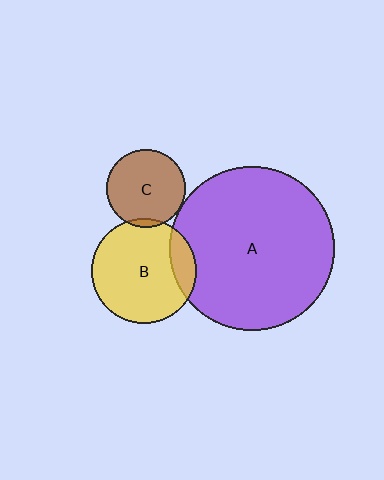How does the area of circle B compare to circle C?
Approximately 1.8 times.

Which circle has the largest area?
Circle A (purple).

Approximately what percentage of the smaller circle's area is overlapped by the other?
Approximately 5%.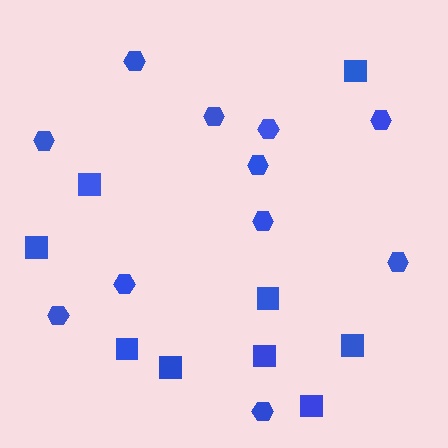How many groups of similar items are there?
There are 2 groups: one group of squares (9) and one group of hexagons (11).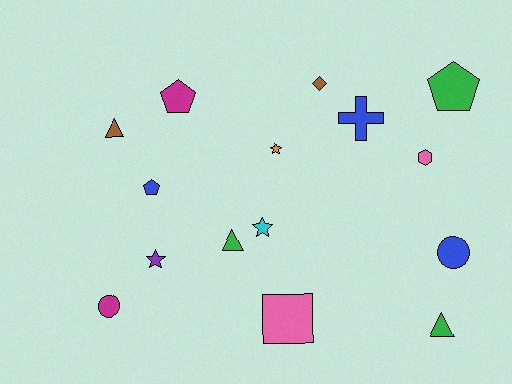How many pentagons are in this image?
There are 3 pentagons.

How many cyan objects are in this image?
There is 1 cyan object.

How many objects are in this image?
There are 15 objects.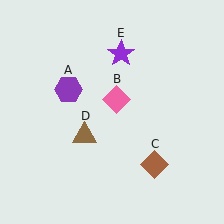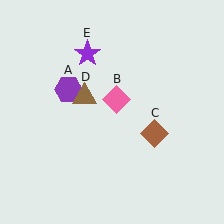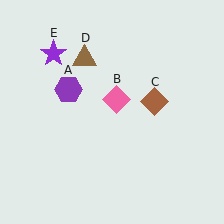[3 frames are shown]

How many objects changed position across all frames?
3 objects changed position: brown diamond (object C), brown triangle (object D), purple star (object E).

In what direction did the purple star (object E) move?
The purple star (object E) moved left.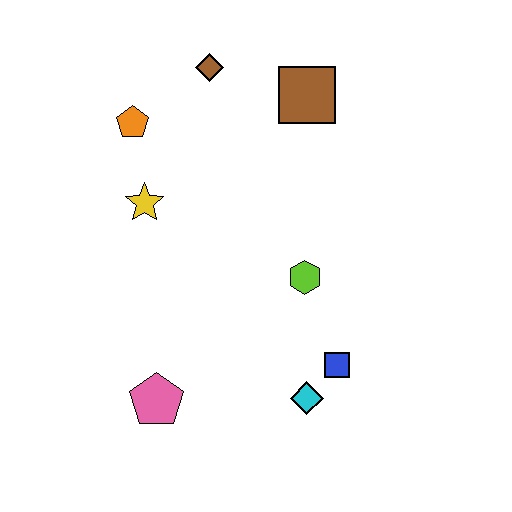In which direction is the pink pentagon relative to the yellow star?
The pink pentagon is below the yellow star.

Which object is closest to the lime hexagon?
The blue square is closest to the lime hexagon.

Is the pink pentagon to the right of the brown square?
No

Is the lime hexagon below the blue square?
No